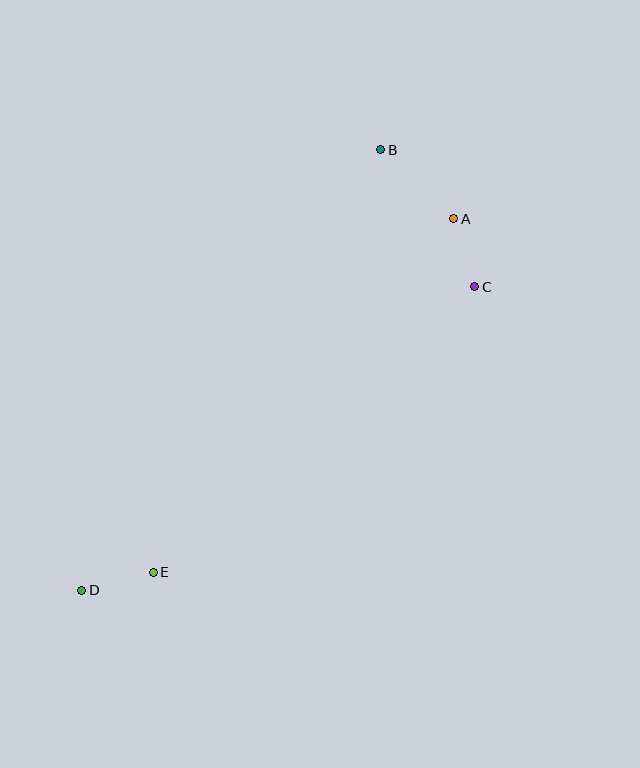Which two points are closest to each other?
Points A and C are closest to each other.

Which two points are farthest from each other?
Points B and D are farthest from each other.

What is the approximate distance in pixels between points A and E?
The distance between A and E is approximately 464 pixels.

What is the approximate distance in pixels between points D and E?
The distance between D and E is approximately 74 pixels.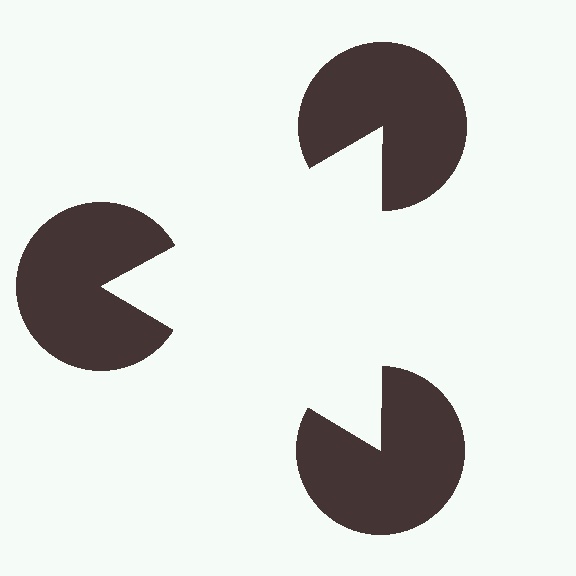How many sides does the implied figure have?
3 sides.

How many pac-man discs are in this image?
There are 3 — one at each vertex of the illusory triangle.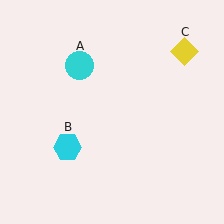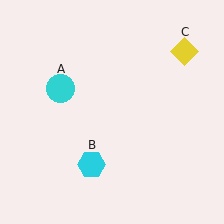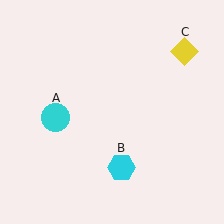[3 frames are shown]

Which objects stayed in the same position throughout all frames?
Yellow diamond (object C) remained stationary.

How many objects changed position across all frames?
2 objects changed position: cyan circle (object A), cyan hexagon (object B).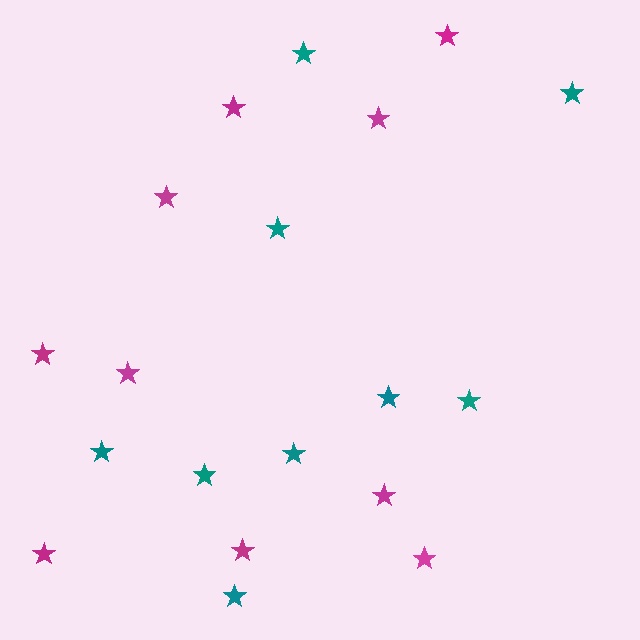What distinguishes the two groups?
There are 2 groups: one group of magenta stars (10) and one group of teal stars (9).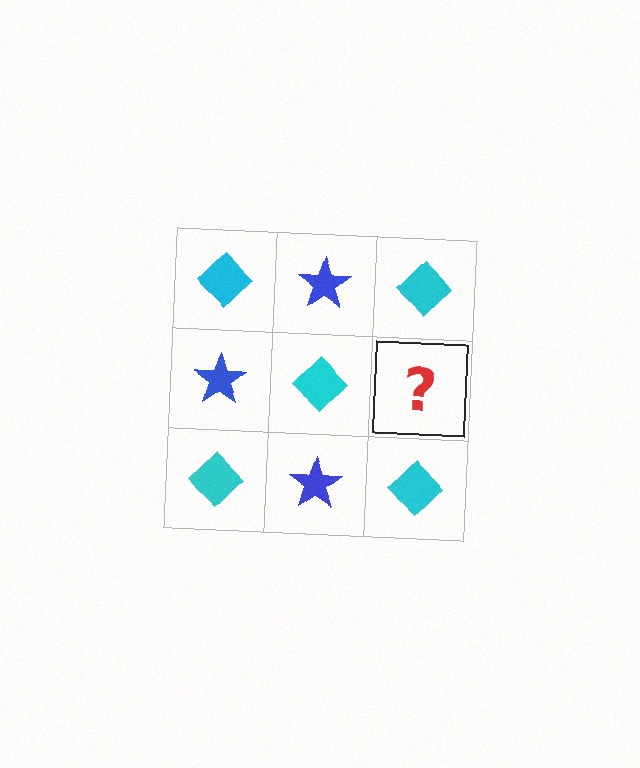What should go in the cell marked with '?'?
The missing cell should contain a blue star.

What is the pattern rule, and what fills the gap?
The rule is that it alternates cyan diamond and blue star in a checkerboard pattern. The gap should be filled with a blue star.